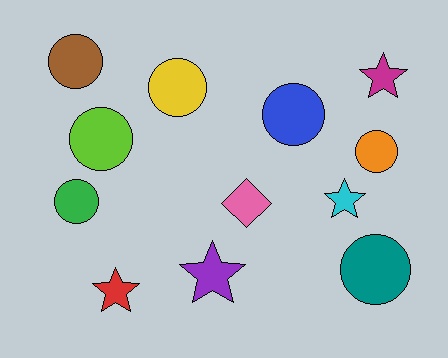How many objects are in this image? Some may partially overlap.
There are 12 objects.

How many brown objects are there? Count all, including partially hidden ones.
There is 1 brown object.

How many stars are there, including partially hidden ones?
There are 4 stars.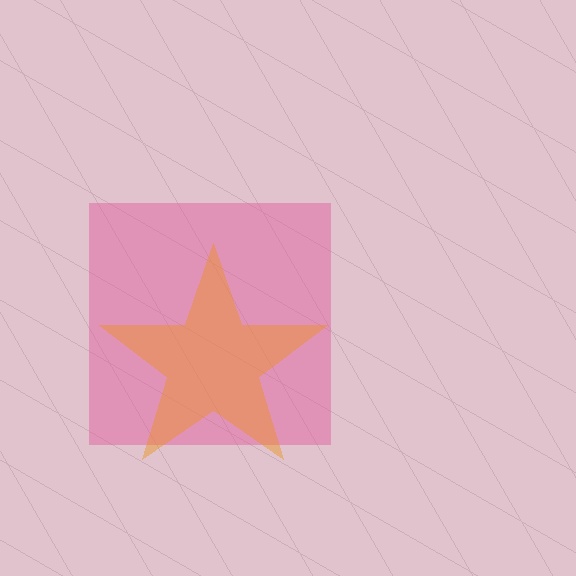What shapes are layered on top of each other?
The layered shapes are: a pink square, an orange star.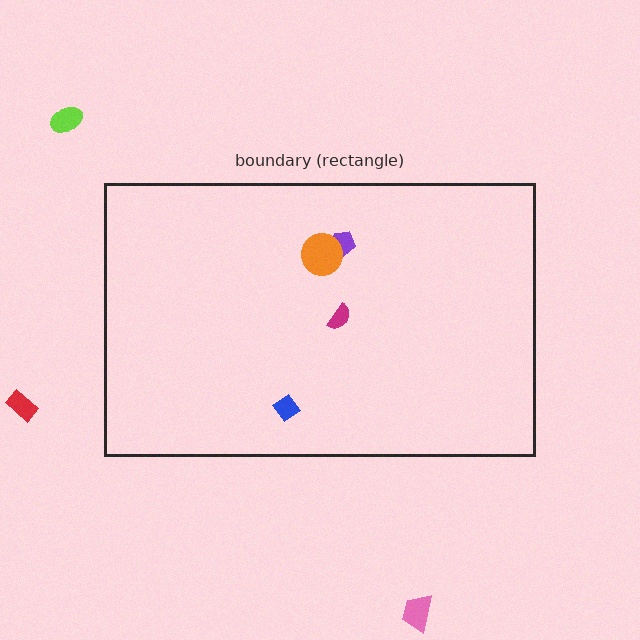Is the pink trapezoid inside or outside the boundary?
Outside.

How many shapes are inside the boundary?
4 inside, 3 outside.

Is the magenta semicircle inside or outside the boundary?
Inside.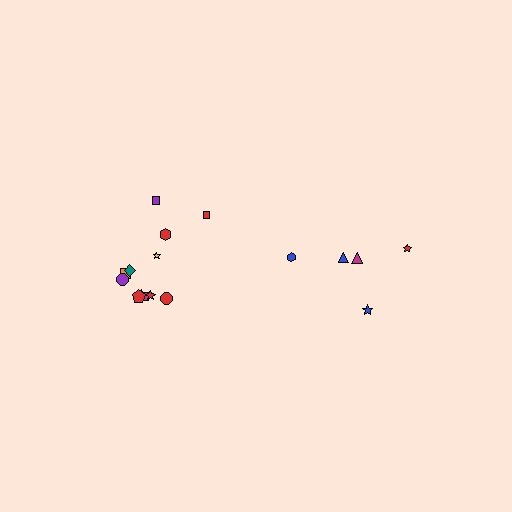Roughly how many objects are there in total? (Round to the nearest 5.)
Roughly 15 objects in total.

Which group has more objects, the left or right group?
The left group.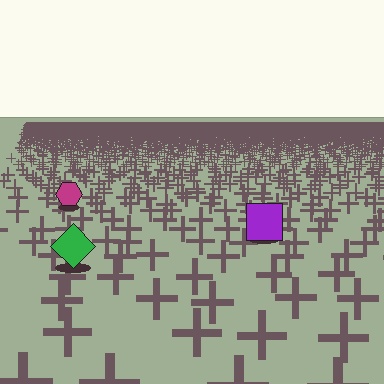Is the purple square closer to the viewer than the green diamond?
No. The green diamond is closer — you can tell from the texture gradient: the ground texture is coarser near it.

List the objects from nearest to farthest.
From nearest to farthest: the green diamond, the purple square, the magenta hexagon.